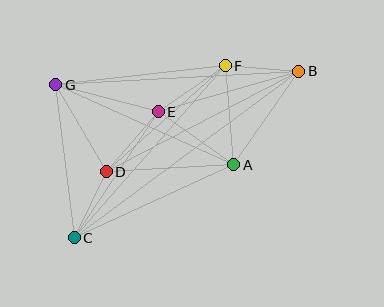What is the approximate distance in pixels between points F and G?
The distance between F and G is approximately 170 pixels.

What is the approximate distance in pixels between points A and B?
The distance between A and B is approximately 114 pixels.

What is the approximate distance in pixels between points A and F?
The distance between A and F is approximately 99 pixels.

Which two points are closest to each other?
Points B and F are closest to each other.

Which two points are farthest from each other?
Points B and C are farthest from each other.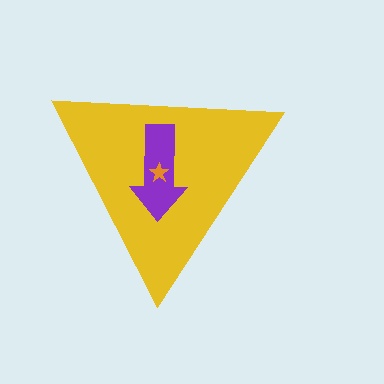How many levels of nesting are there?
3.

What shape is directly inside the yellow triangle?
The purple arrow.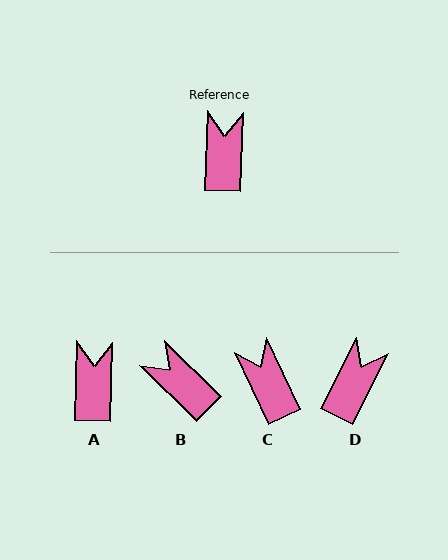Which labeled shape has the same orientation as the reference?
A.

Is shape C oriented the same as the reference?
No, it is off by about 27 degrees.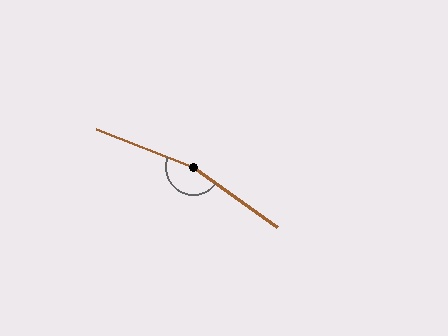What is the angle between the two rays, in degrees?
Approximately 165 degrees.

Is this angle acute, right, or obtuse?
It is obtuse.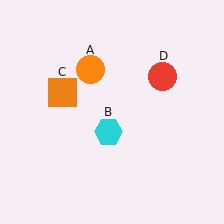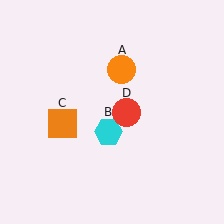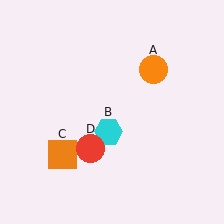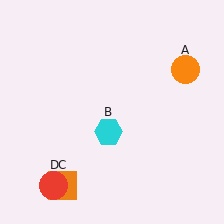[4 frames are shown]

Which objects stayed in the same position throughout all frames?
Cyan hexagon (object B) remained stationary.